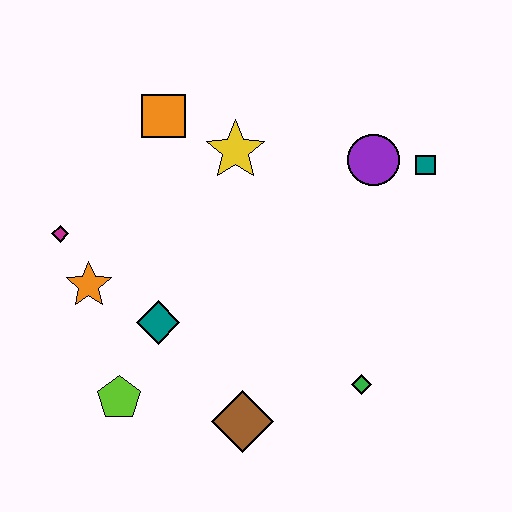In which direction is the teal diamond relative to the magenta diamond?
The teal diamond is to the right of the magenta diamond.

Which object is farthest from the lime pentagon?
The teal square is farthest from the lime pentagon.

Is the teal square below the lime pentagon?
No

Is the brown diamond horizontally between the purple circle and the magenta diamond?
Yes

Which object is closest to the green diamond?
The brown diamond is closest to the green diamond.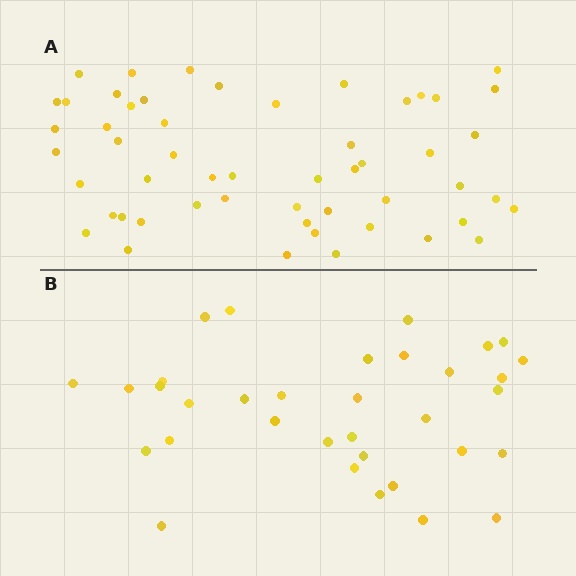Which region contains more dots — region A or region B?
Region A (the top region) has more dots.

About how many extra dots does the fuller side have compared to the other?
Region A has approximately 20 more dots than region B.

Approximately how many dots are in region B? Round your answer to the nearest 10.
About 30 dots. (The exact count is 34, which rounds to 30.)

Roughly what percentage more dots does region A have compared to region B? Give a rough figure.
About 55% more.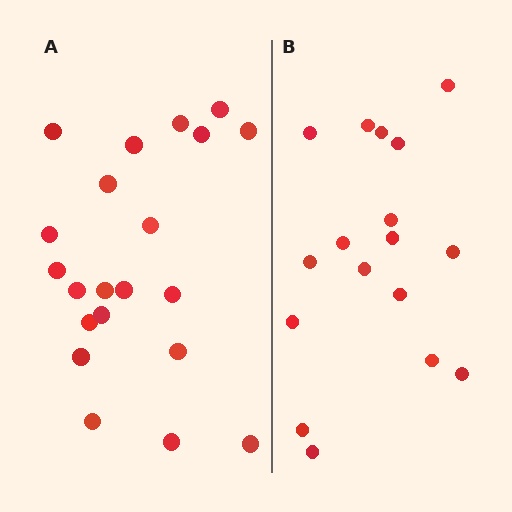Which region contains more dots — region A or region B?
Region A (the left region) has more dots.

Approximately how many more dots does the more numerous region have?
Region A has about 4 more dots than region B.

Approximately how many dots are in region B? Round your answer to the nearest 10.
About 20 dots. (The exact count is 17, which rounds to 20.)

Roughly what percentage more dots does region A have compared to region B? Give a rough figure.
About 25% more.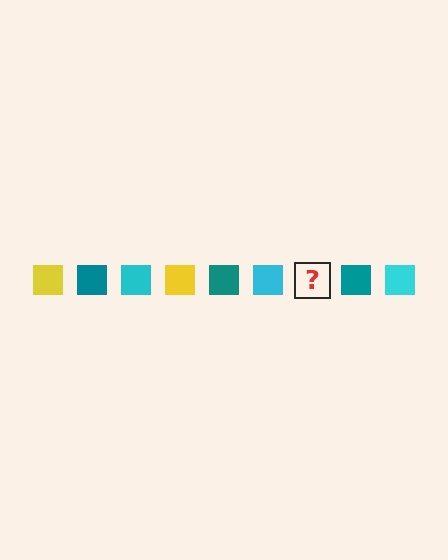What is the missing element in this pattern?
The missing element is a yellow square.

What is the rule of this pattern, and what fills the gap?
The rule is that the pattern cycles through yellow, teal, cyan squares. The gap should be filled with a yellow square.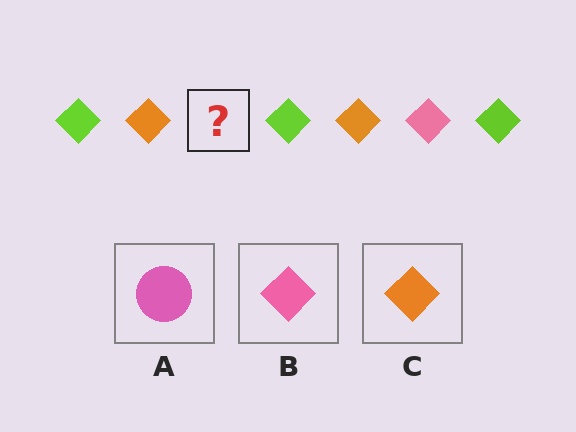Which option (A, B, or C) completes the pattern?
B.